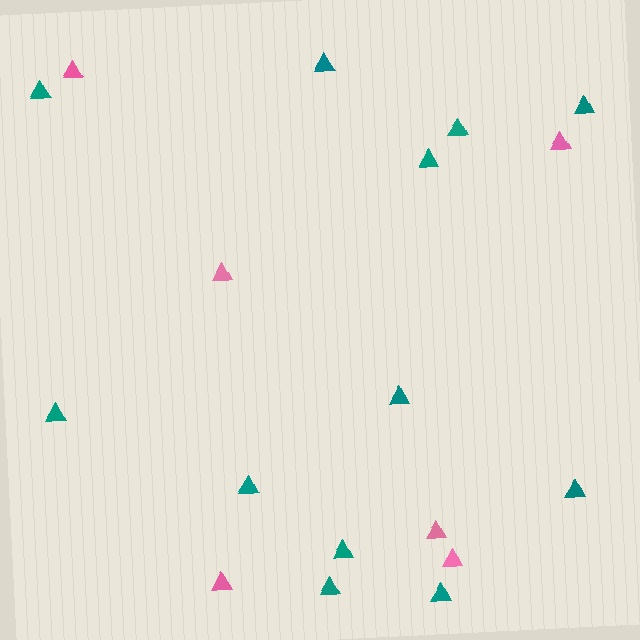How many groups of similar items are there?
There are 2 groups: one group of teal triangles (12) and one group of pink triangles (6).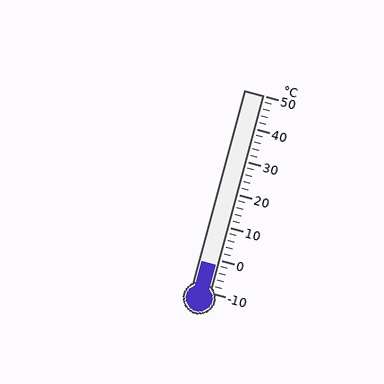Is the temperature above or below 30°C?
The temperature is below 30°C.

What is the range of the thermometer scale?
The thermometer scale ranges from -10°C to 50°C.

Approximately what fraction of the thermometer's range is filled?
The thermometer is filled to approximately 15% of its range.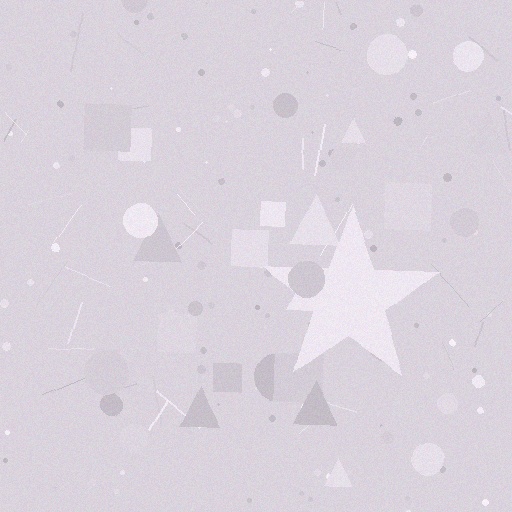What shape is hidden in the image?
A star is hidden in the image.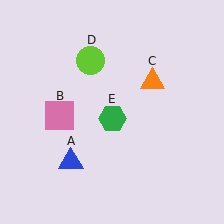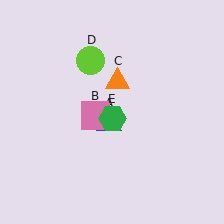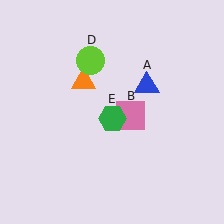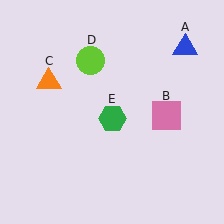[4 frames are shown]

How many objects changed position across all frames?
3 objects changed position: blue triangle (object A), pink square (object B), orange triangle (object C).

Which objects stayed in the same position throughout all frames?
Lime circle (object D) and green hexagon (object E) remained stationary.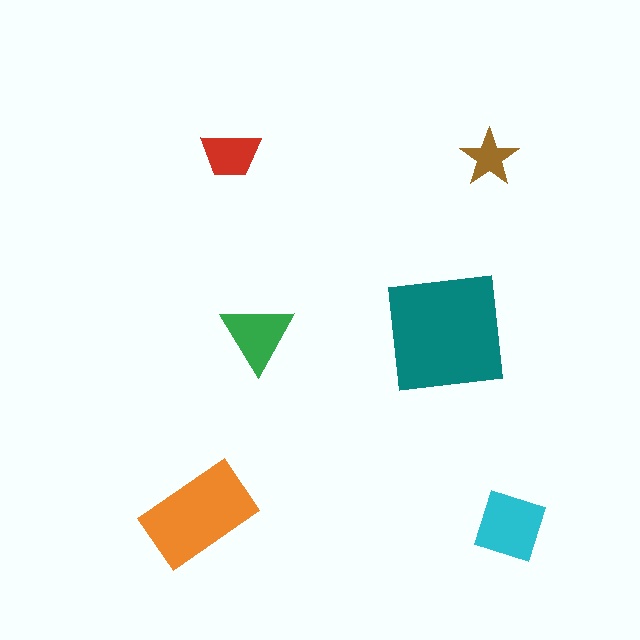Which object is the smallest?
The brown star.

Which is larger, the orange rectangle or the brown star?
The orange rectangle.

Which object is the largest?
The teal square.